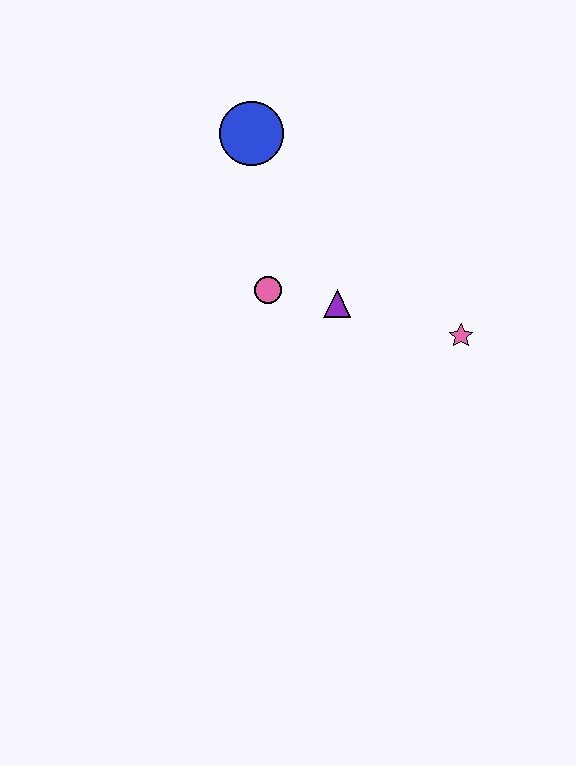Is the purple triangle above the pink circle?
No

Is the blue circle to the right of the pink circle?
No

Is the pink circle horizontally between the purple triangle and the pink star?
No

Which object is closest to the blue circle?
The pink circle is closest to the blue circle.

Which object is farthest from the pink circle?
The pink star is farthest from the pink circle.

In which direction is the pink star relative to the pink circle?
The pink star is to the right of the pink circle.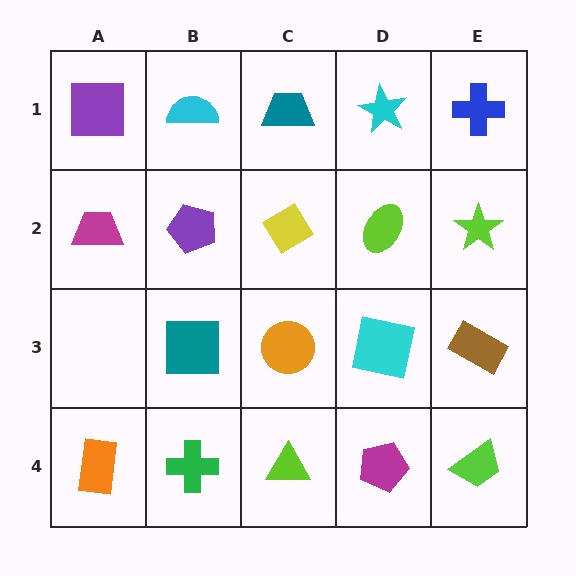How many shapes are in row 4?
5 shapes.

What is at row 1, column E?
A blue cross.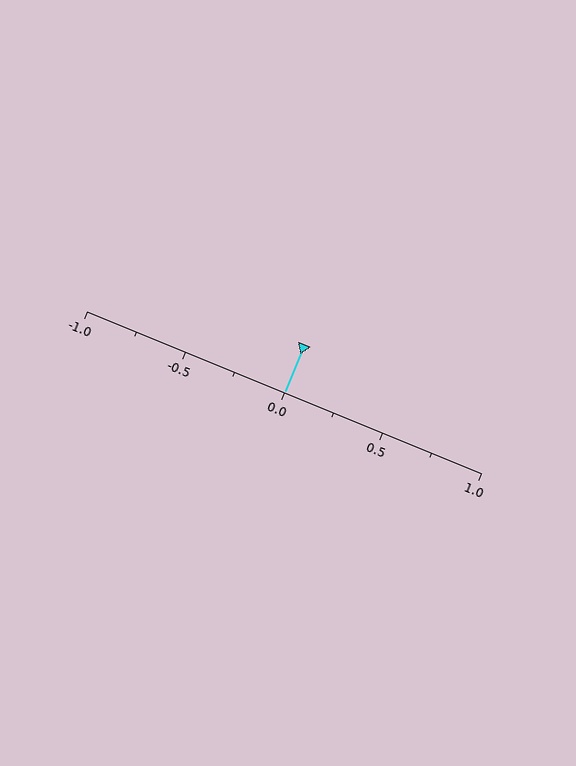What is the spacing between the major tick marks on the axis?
The major ticks are spaced 0.5 apart.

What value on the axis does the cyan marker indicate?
The marker indicates approximately 0.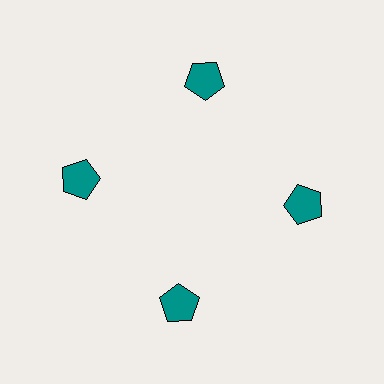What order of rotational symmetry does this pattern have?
This pattern has 4-fold rotational symmetry.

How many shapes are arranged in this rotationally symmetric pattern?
There are 4 shapes, arranged in 4 groups of 1.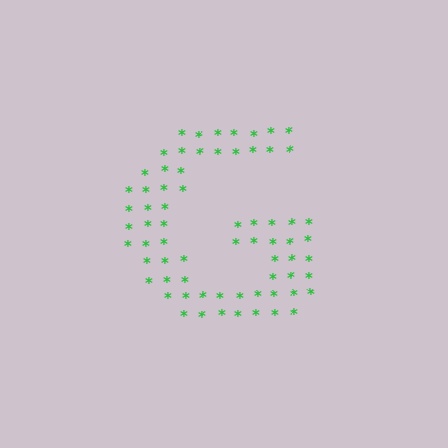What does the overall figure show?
The overall figure shows the letter G.